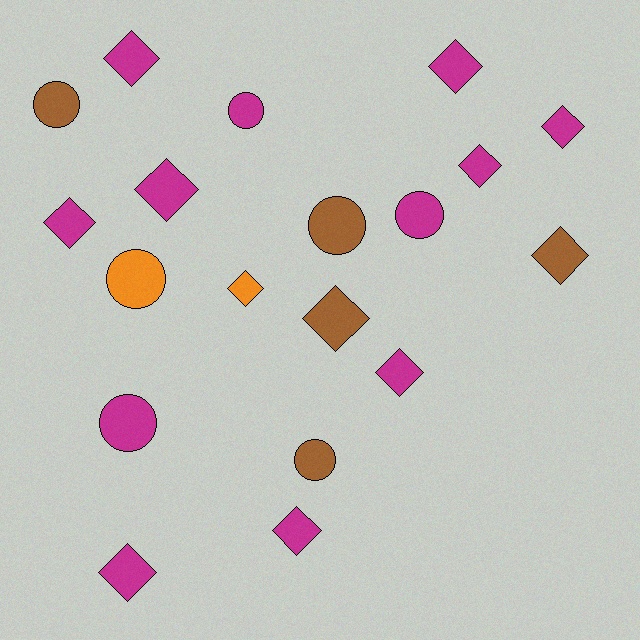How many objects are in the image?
There are 19 objects.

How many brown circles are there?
There are 3 brown circles.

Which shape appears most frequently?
Diamond, with 12 objects.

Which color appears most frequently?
Magenta, with 12 objects.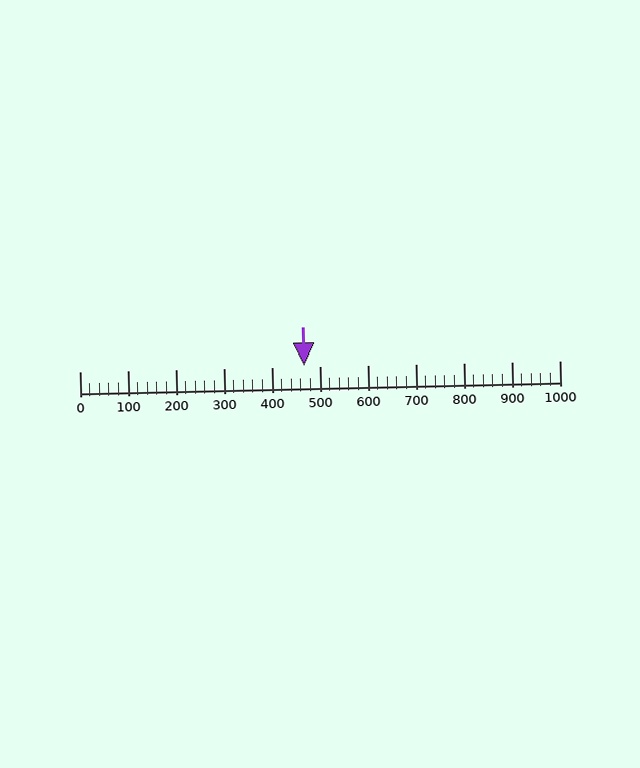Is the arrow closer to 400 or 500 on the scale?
The arrow is closer to 500.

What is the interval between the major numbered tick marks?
The major tick marks are spaced 100 units apart.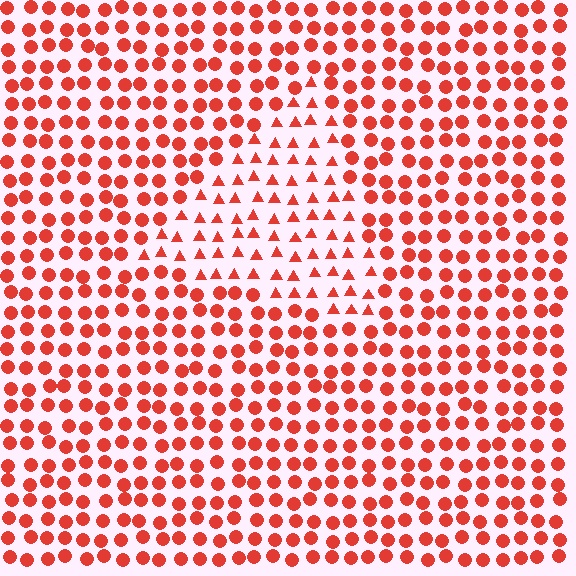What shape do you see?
I see a triangle.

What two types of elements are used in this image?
The image uses triangles inside the triangle region and circles outside it.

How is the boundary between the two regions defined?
The boundary is defined by a change in element shape: triangles inside vs. circles outside. All elements share the same color and spacing.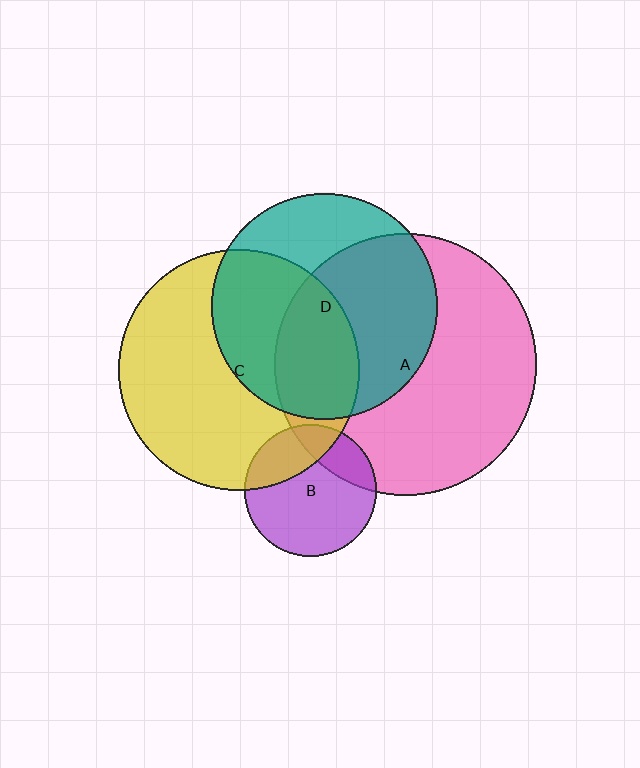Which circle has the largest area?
Circle A (pink).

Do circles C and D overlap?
Yes.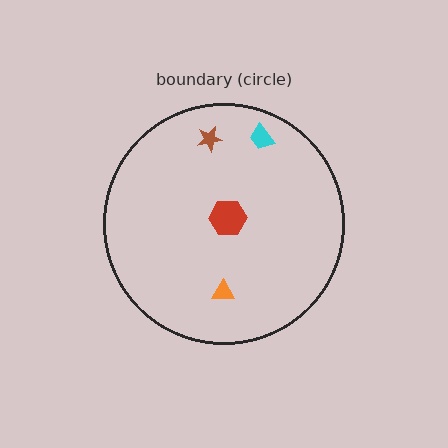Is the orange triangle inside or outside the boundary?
Inside.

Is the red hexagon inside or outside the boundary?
Inside.